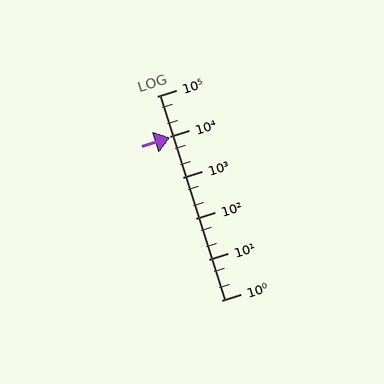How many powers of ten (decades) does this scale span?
The scale spans 5 decades, from 1 to 100000.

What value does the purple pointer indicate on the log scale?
The pointer indicates approximately 9500.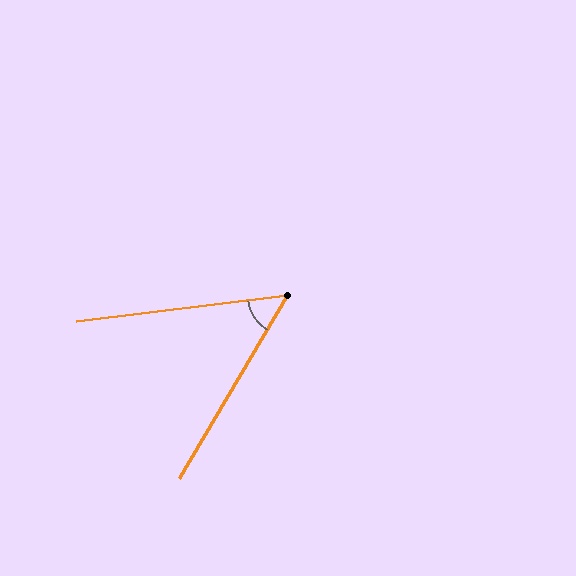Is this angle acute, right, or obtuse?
It is acute.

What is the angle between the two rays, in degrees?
Approximately 53 degrees.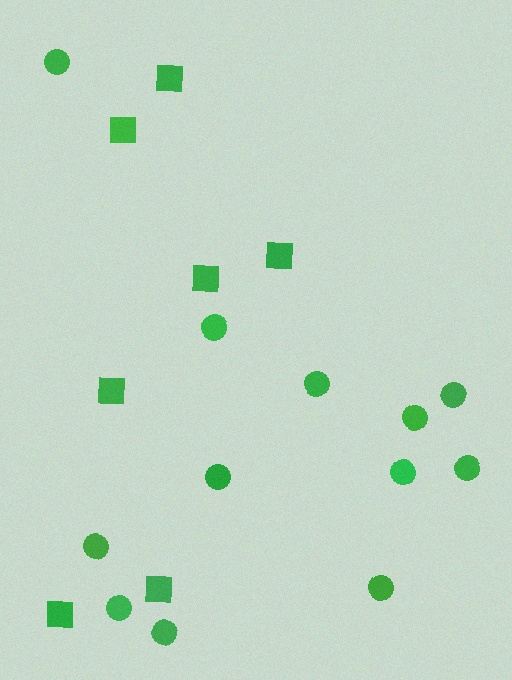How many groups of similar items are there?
There are 2 groups: one group of squares (7) and one group of circles (12).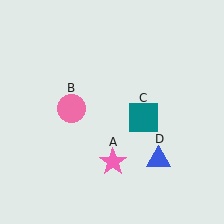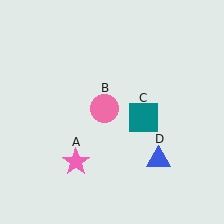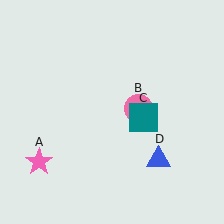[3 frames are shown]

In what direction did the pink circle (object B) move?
The pink circle (object B) moved right.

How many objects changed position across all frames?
2 objects changed position: pink star (object A), pink circle (object B).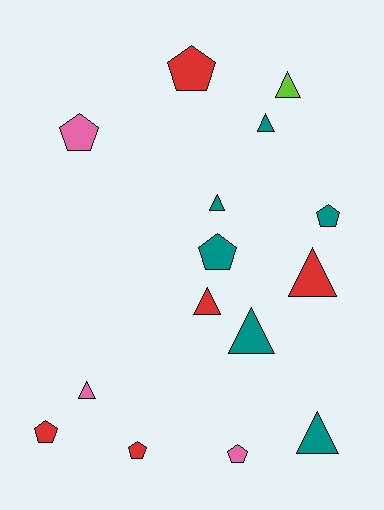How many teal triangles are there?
There are 4 teal triangles.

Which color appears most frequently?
Teal, with 6 objects.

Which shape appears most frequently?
Triangle, with 8 objects.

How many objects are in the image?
There are 15 objects.